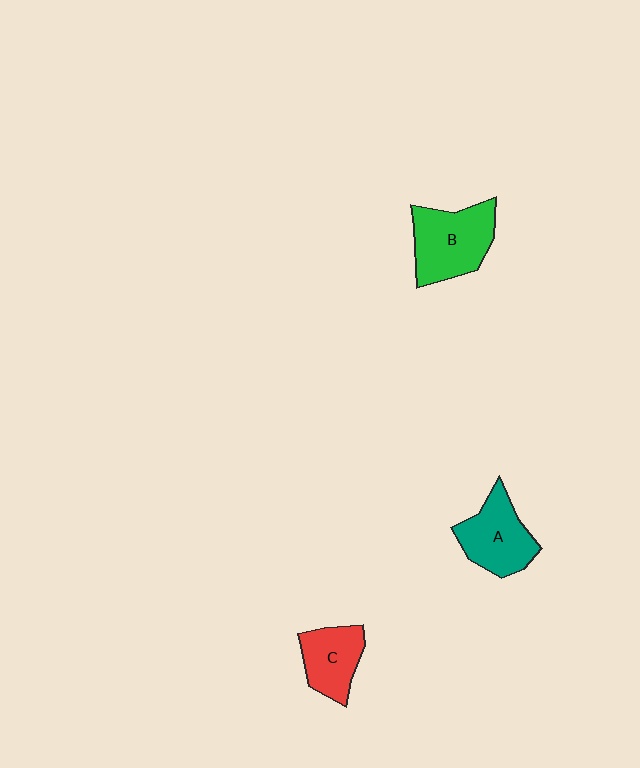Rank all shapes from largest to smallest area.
From largest to smallest: B (green), A (teal), C (red).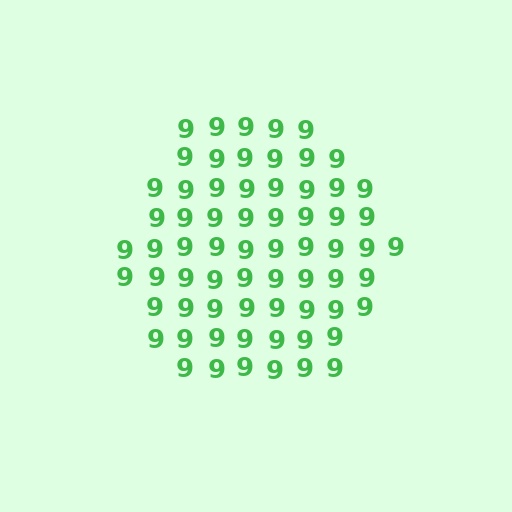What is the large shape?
The large shape is a hexagon.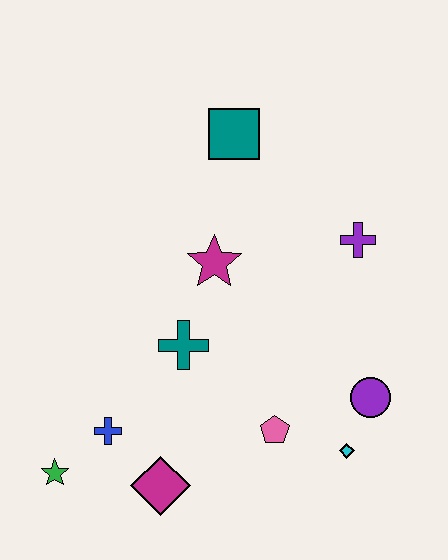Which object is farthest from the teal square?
The green star is farthest from the teal square.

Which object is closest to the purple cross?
The magenta star is closest to the purple cross.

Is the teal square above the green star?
Yes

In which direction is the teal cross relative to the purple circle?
The teal cross is to the left of the purple circle.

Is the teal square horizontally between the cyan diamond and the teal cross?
Yes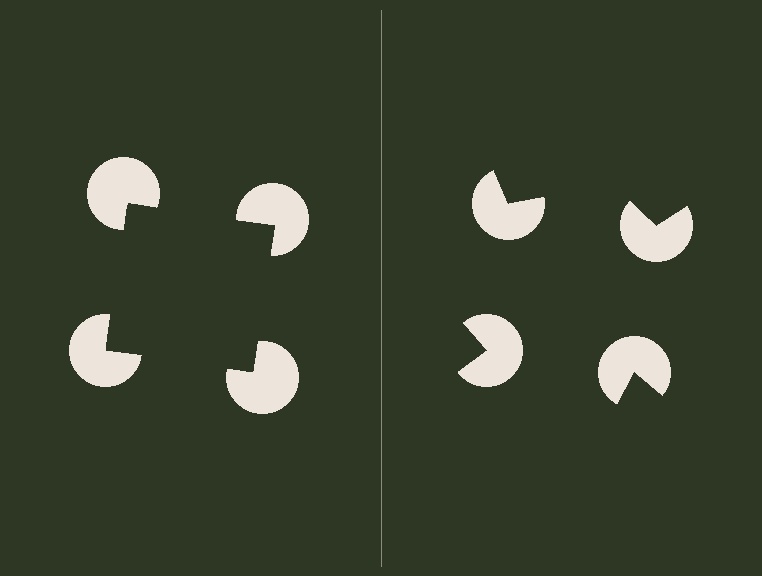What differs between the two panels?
The pac-man discs are positioned identically on both sides; only the wedge orientations differ. On the left they align to a square; on the right they are misaligned.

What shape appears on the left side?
An illusory square.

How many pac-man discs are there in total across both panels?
8 — 4 on each side.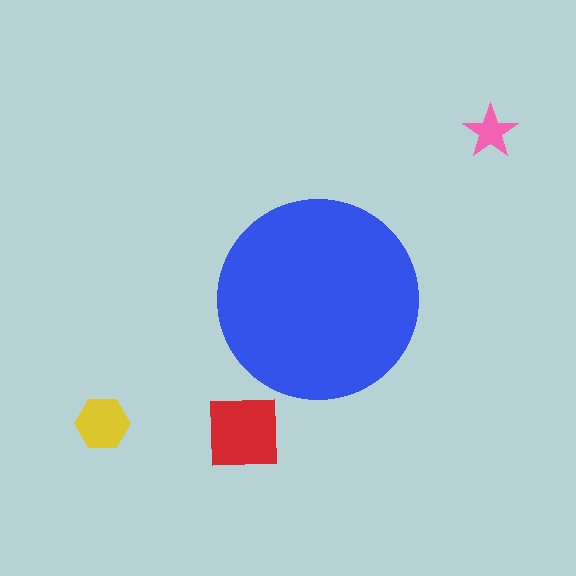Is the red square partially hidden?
No, the red square is fully visible.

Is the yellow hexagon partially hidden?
No, the yellow hexagon is fully visible.